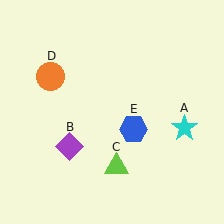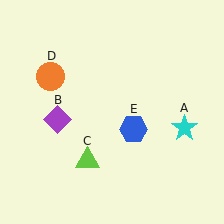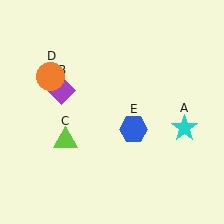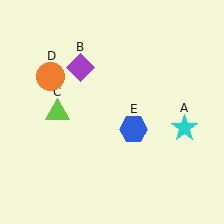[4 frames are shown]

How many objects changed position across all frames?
2 objects changed position: purple diamond (object B), lime triangle (object C).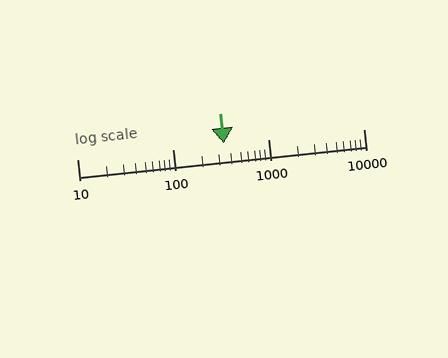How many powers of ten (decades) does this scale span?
The scale spans 3 decades, from 10 to 10000.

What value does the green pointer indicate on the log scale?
The pointer indicates approximately 340.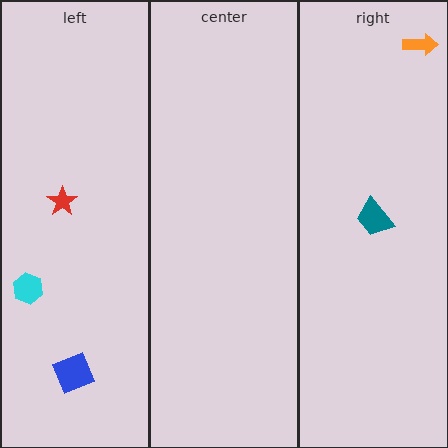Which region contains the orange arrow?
The right region.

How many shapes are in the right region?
2.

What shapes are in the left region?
The cyan hexagon, the blue square, the red star.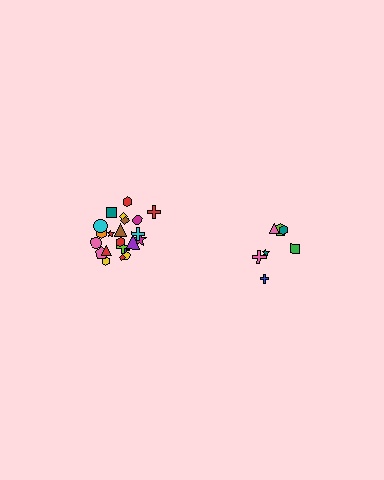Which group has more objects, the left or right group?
The left group.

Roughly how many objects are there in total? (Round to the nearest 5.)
Roughly 30 objects in total.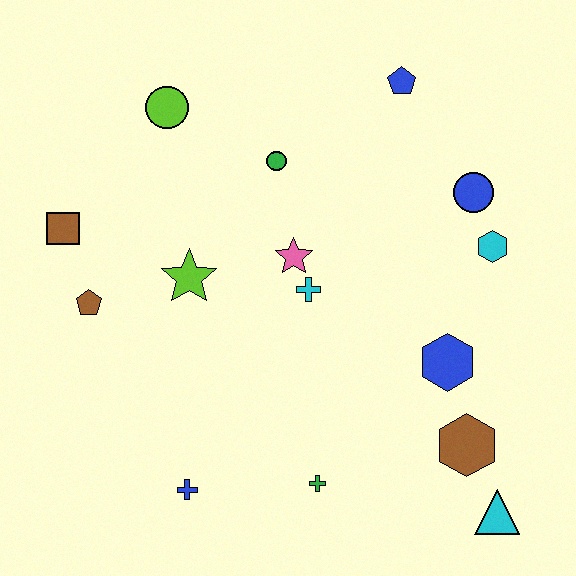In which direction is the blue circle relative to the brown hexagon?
The blue circle is above the brown hexagon.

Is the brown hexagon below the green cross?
No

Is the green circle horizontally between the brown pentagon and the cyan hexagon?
Yes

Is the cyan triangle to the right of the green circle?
Yes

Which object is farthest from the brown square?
The cyan triangle is farthest from the brown square.